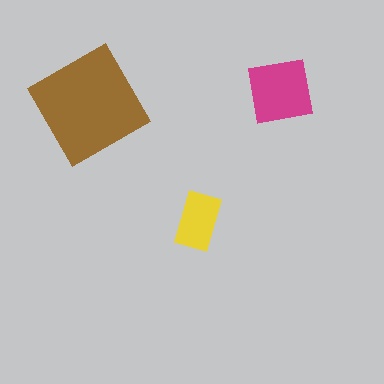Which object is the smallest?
The yellow rectangle.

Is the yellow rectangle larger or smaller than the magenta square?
Smaller.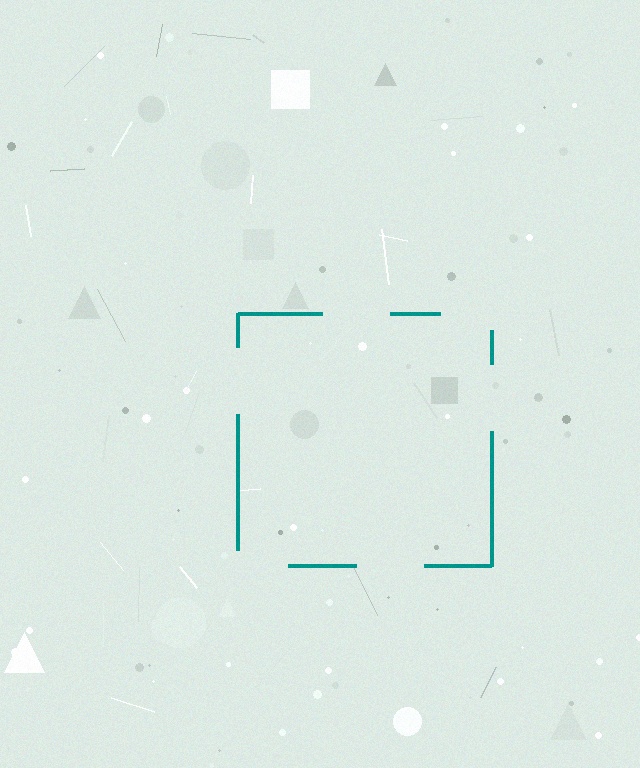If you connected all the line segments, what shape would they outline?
They would outline a square.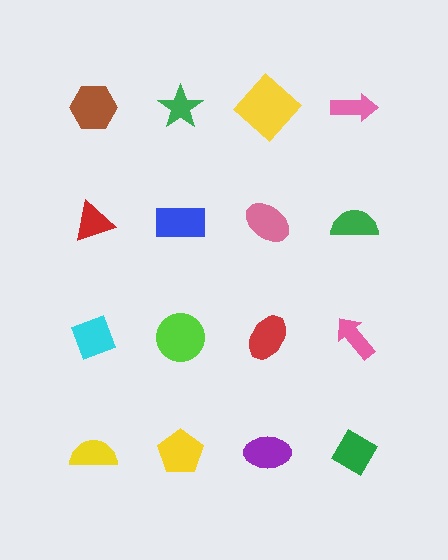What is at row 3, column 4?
A pink arrow.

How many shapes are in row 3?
4 shapes.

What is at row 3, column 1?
A cyan diamond.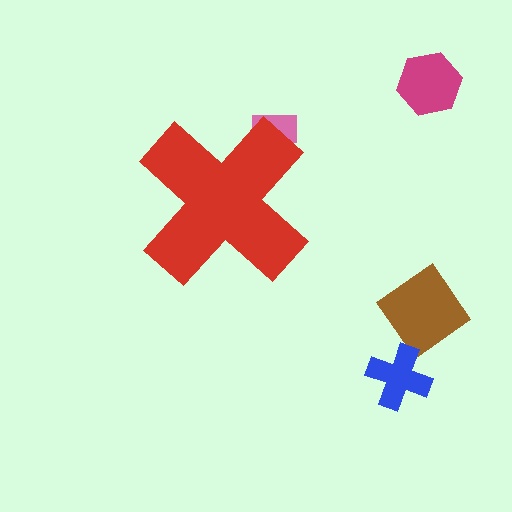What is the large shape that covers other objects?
A red cross.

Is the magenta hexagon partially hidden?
No, the magenta hexagon is fully visible.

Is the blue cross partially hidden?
No, the blue cross is fully visible.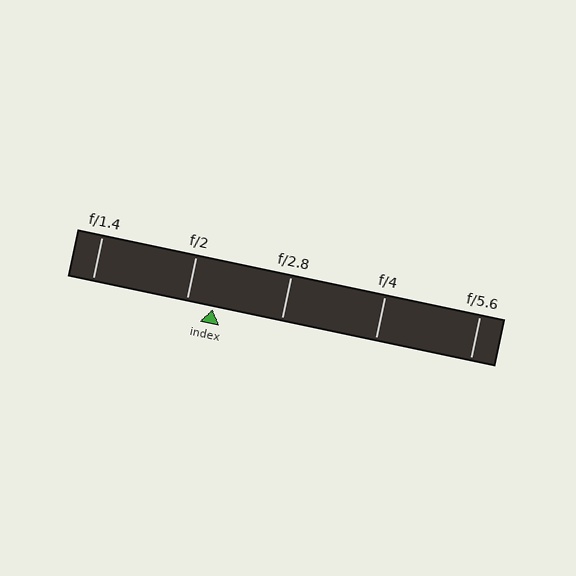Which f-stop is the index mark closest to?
The index mark is closest to f/2.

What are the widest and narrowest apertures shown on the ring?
The widest aperture shown is f/1.4 and the narrowest is f/5.6.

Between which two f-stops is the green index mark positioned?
The index mark is between f/2 and f/2.8.